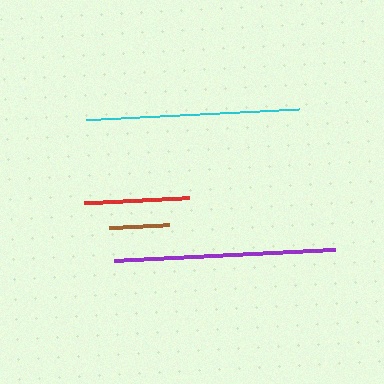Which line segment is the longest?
The purple line is the longest at approximately 221 pixels.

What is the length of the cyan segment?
The cyan segment is approximately 213 pixels long.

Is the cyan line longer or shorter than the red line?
The cyan line is longer than the red line.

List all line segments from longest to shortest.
From longest to shortest: purple, cyan, red, brown.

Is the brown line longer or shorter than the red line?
The red line is longer than the brown line.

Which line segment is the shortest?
The brown line is the shortest at approximately 60 pixels.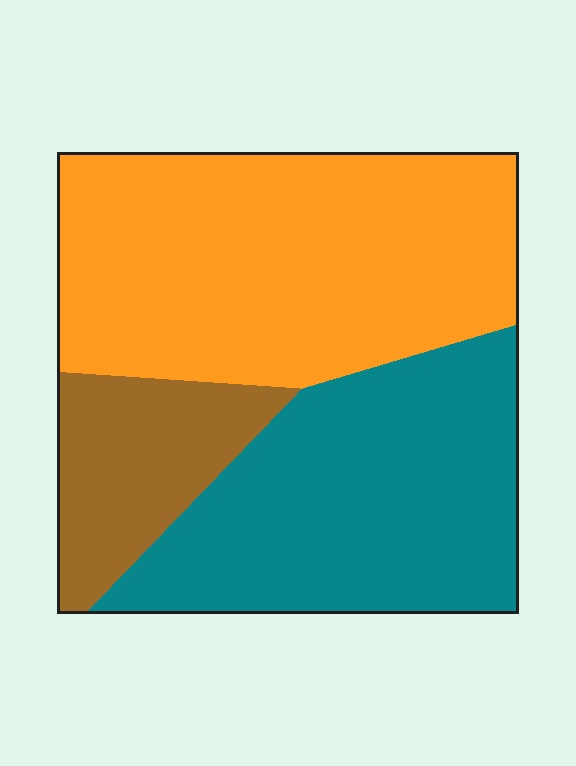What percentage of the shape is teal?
Teal takes up about three eighths (3/8) of the shape.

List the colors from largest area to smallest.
From largest to smallest: orange, teal, brown.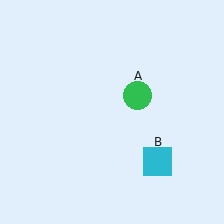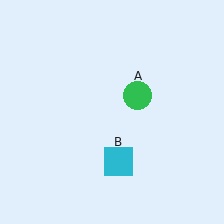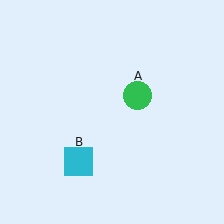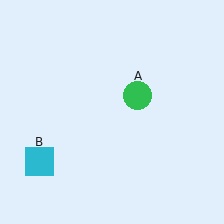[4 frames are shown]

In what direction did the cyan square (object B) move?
The cyan square (object B) moved left.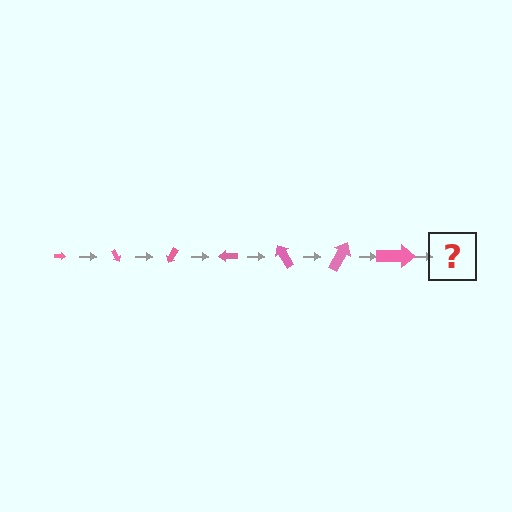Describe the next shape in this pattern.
It should be an arrow, larger than the previous one and rotated 420 degrees from the start.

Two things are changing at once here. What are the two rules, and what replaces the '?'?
The two rules are that the arrow grows larger each step and it rotates 60 degrees each step. The '?' should be an arrow, larger than the previous one and rotated 420 degrees from the start.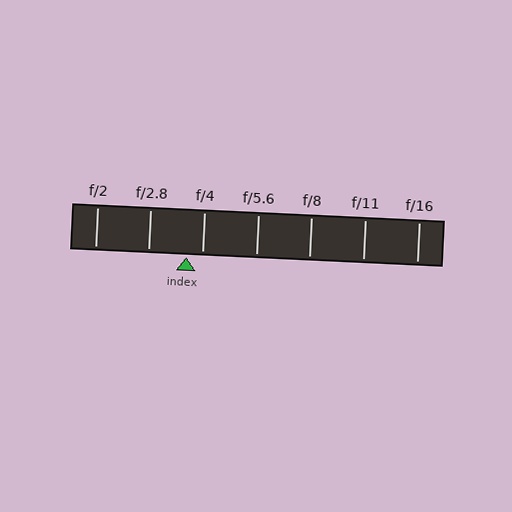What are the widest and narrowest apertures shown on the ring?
The widest aperture shown is f/2 and the narrowest is f/16.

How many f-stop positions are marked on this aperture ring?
There are 7 f-stop positions marked.